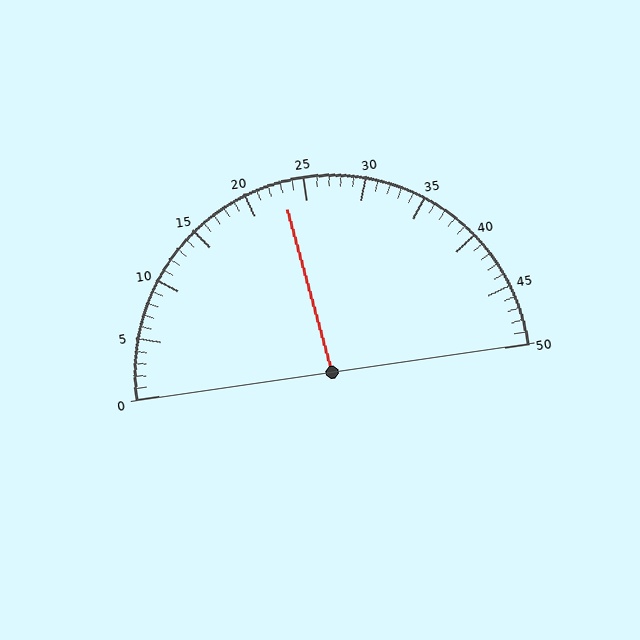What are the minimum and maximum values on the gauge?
The gauge ranges from 0 to 50.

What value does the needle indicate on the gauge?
The needle indicates approximately 23.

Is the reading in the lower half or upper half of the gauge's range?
The reading is in the lower half of the range (0 to 50).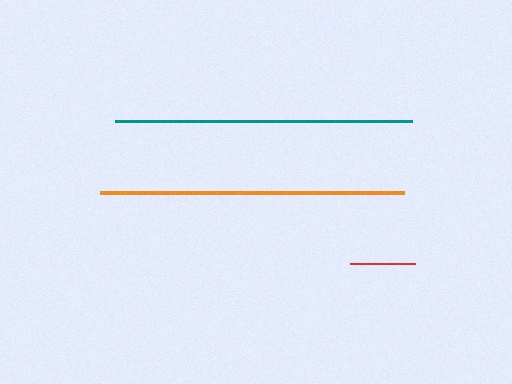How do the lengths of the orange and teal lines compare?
The orange and teal lines are approximately the same length.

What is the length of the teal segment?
The teal segment is approximately 297 pixels long.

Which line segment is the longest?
The orange line is the longest at approximately 304 pixels.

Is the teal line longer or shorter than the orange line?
The orange line is longer than the teal line.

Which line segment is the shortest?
The red line is the shortest at approximately 64 pixels.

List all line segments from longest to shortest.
From longest to shortest: orange, teal, red.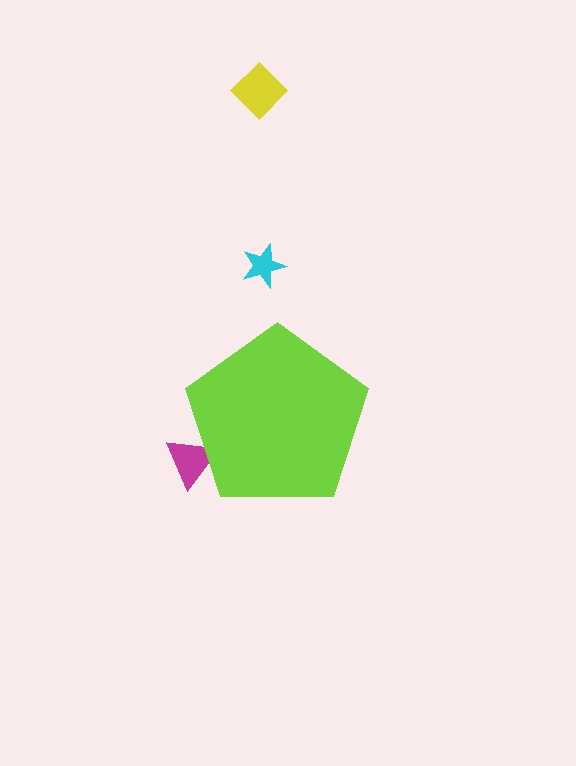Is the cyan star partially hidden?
No, the cyan star is fully visible.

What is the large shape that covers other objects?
A lime pentagon.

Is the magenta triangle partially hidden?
Yes, the magenta triangle is partially hidden behind the lime pentagon.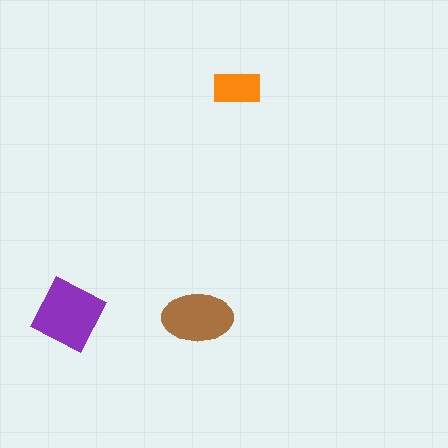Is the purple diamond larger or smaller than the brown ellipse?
Larger.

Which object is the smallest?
The orange rectangle.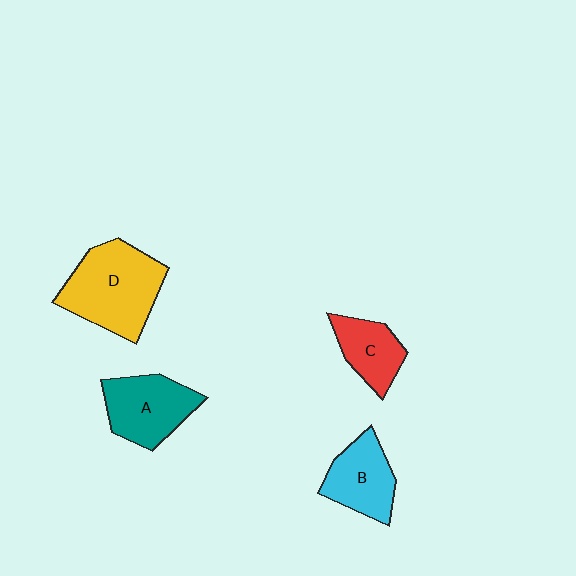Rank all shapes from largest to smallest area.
From largest to smallest: D (yellow), A (teal), B (cyan), C (red).